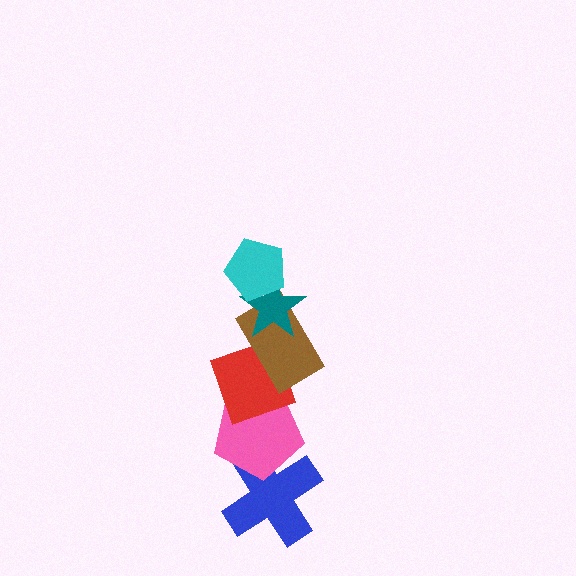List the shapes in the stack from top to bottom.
From top to bottom: the cyan pentagon, the teal star, the brown rectangle, the red diamond, the pink pentagon, the blue cross.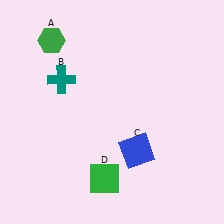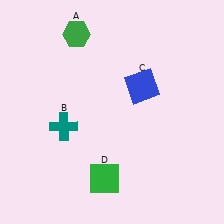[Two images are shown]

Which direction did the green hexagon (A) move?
The green hexagon (A) moved right.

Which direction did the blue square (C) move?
The blue square (C) moved up.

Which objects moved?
The objects that moved are: the green hexagon (A), the teal cross (B), the blue square (C).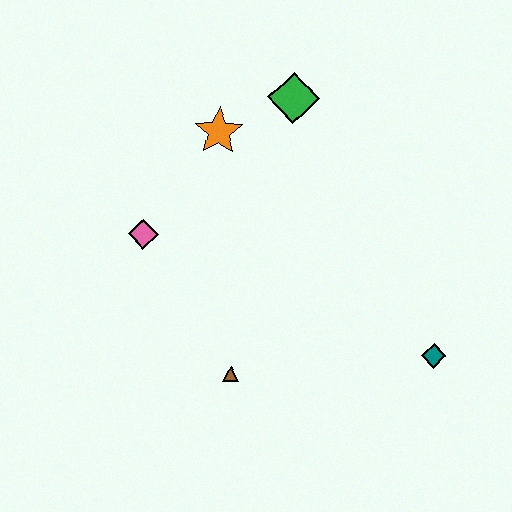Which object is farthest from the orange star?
The teal diamond is farthest from the orange star.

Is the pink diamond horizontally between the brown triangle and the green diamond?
No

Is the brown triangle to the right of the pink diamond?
Yes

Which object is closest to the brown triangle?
The pink diamond is closest to the brown triangle.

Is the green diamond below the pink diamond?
No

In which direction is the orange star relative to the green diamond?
The orange star is to the left of the green diamond.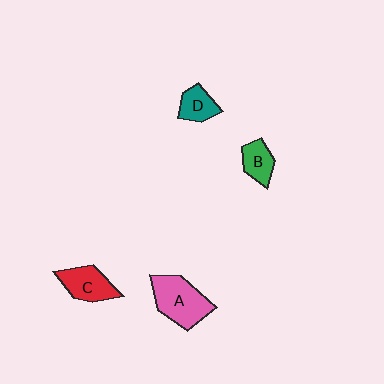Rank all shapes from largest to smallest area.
From largest to smallest: A (pink), C (red), B (green), D (teal).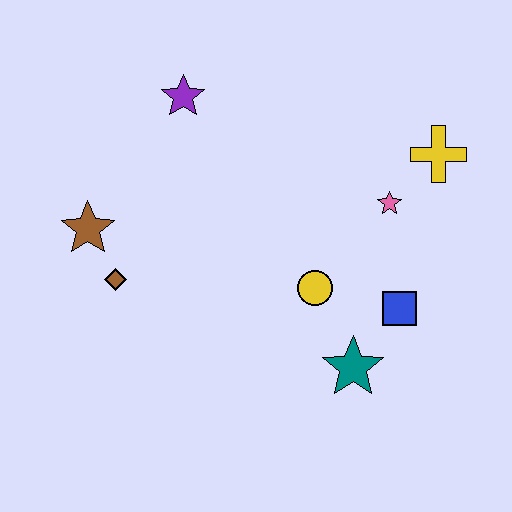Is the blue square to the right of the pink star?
Yes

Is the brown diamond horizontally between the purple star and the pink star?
No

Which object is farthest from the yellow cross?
The brown star is farthest from the yellow cross.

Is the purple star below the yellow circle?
No